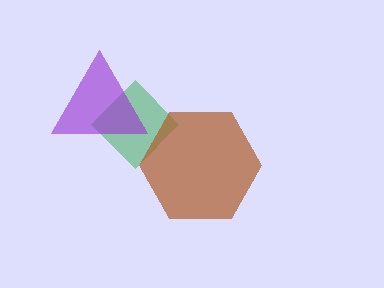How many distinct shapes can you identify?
There are 3 distinct shapes: a green diamond, a purple triangle, a brown hexagon.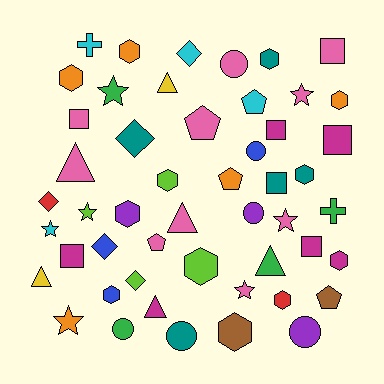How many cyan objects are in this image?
There are 4 cyan objects.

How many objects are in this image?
There are 50 objects.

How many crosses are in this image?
There are 2 crosses.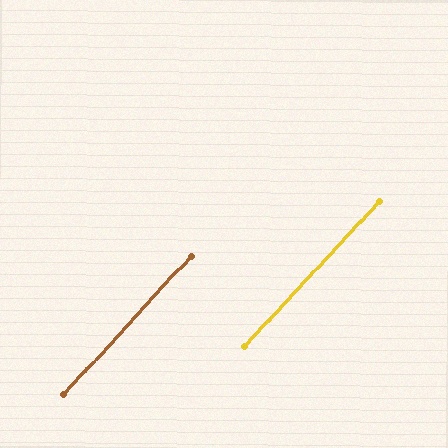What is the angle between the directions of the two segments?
Approximately 0 degrees.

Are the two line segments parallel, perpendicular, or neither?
Parallel — their directions differ by only 0.2°.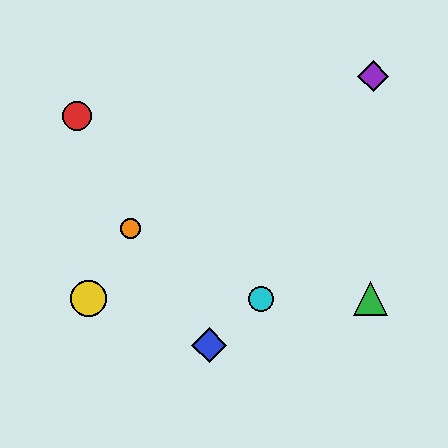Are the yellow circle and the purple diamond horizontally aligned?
No, the yellow circle is at y≈298 and the purple diamond is at y≈76.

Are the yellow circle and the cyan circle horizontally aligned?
Yes, both are at y≈298.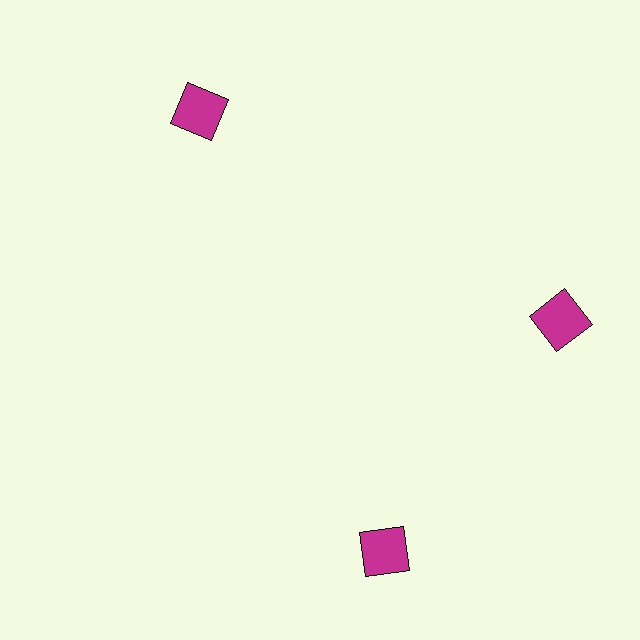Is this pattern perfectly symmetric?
No. The 3 magenta squares are arranged in a ring, but one element near the 7 o'clock position is rotated out of alignment along the ring, breaking the 3-fold rotational symmetry.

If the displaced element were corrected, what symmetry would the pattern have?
It would have 3-fold rotational symmetry — the pattern would map onto itself every 120 degrees.